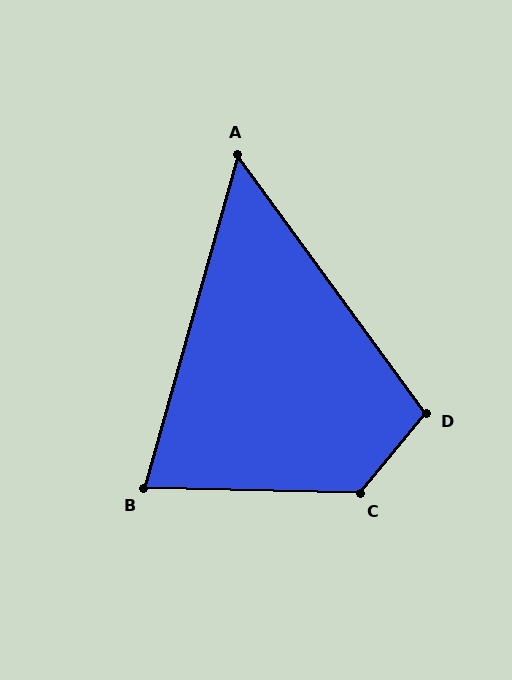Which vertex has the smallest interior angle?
A, at approximately 52 degrees.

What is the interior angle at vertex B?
Approximately 76 degrees (acute).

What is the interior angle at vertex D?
Approximately 104 degrees (obtuse).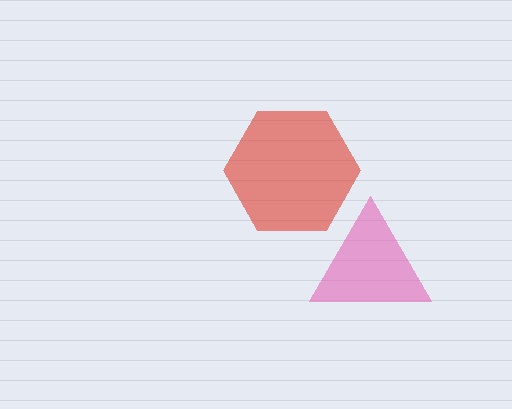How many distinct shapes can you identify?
There are 2 distinct shapes: a red hexagon, a pink triangle.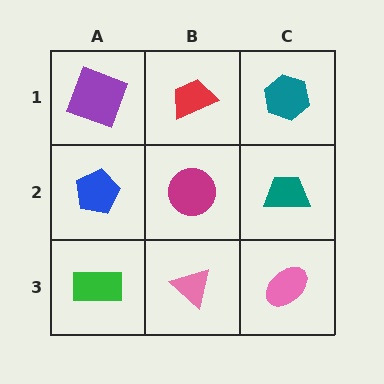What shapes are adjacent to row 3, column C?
A teal trapezoid (row 2, column C), a pink triangle (row 3, column B).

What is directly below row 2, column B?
A pink triangle.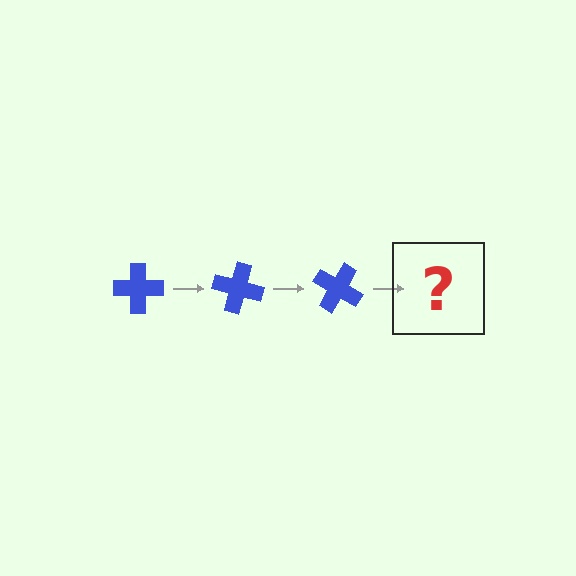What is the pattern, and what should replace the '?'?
The pattern is that the cross rotates 15 degrees each step. The '?' should be a blue cross rotated 45 degrees.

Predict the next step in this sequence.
The next step is a blue cross rotated 45 degrees.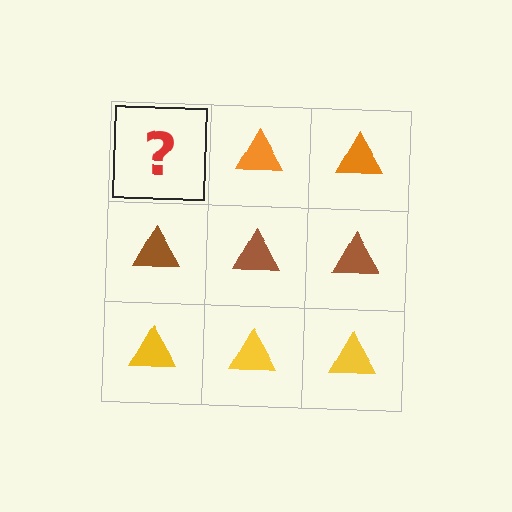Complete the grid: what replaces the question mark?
The question mark should be replaced with an orange triangle.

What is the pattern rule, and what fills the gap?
The rule is that each row has a consistent color. The gap should be filled with an orange triangle.